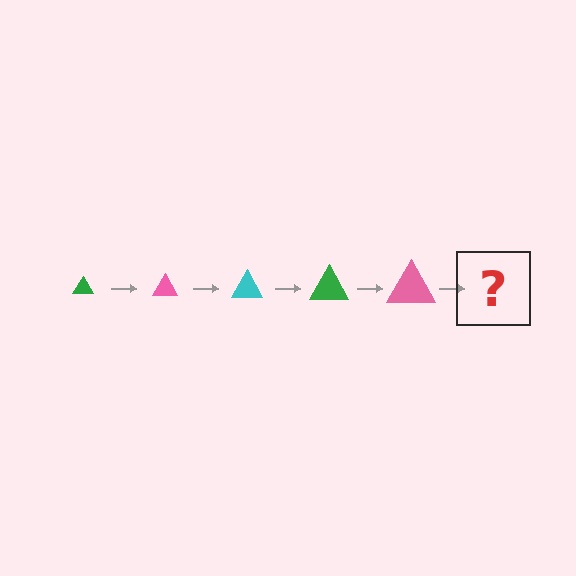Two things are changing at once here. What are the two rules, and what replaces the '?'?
The two rules are that the triangle grows larger each step and the color cycles through green, pink, and cyan. The '?' should be a cyan triangle, larger than the previous one.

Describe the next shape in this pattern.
It should be a cyan triangle, larger than the previous one.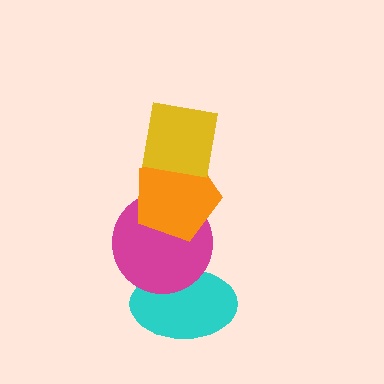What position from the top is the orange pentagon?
The orange pentagon is 2nd from the top.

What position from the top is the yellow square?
The yellow square is 1st from the top.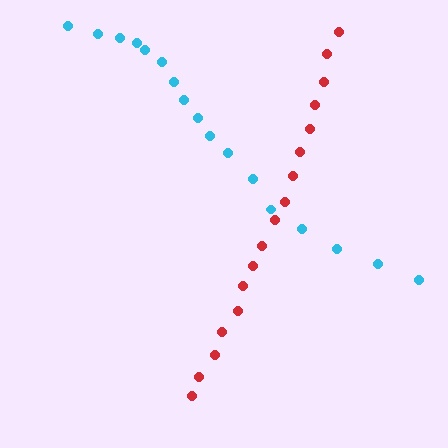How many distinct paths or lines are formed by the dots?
There are 2 distinct paths.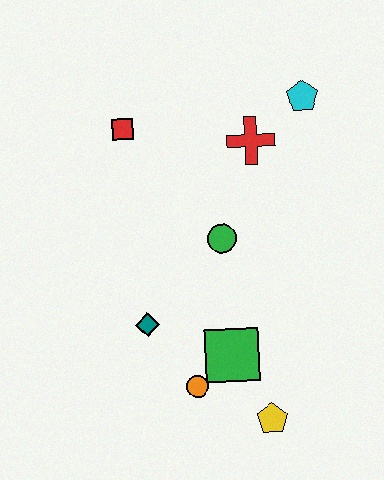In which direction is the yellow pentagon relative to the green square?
The yellow pentagon is below the green square.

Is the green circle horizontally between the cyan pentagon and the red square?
Yes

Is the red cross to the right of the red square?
Yes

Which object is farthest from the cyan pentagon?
The yellow pentagon is farthest from the cyan pentagon.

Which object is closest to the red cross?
The cyan pentagon is closest to the red cross.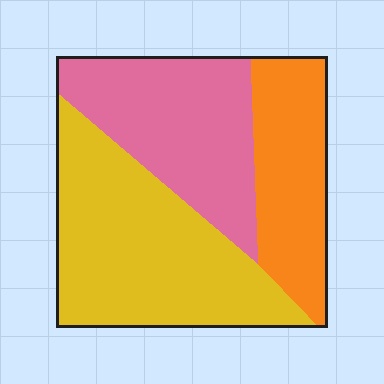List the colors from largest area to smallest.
From largest to smallest: yellow, pink, orange.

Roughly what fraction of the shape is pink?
Pink covers around 30% of the shape.